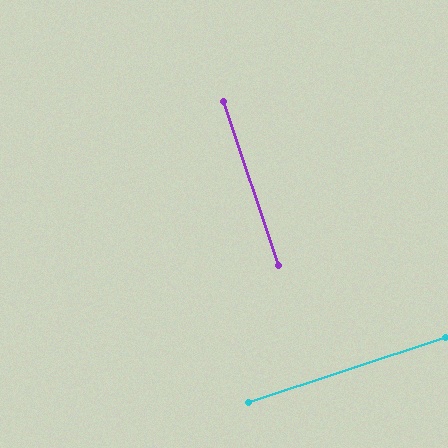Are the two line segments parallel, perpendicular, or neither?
Perpendicular — they meet at approximately 89°.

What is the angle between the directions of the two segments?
Approximately 89 degrees.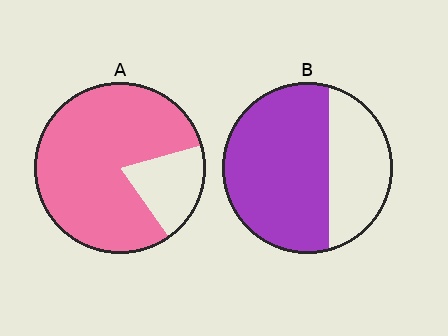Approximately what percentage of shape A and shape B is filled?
A is approximately 80% and B is approximately 65%.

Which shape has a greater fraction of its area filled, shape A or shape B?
Shape A.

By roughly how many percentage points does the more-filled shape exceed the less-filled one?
By roughly 15 percentage points (A over B).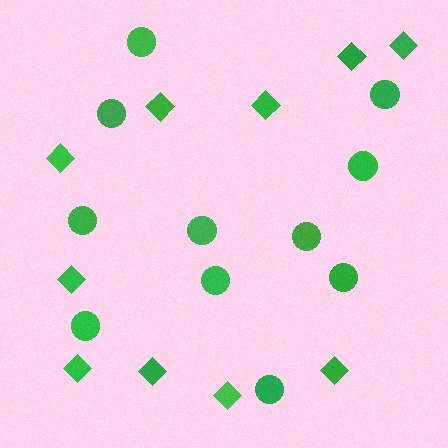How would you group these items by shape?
There are 2 groups: one group of diamonds (10) and one group of circles (11).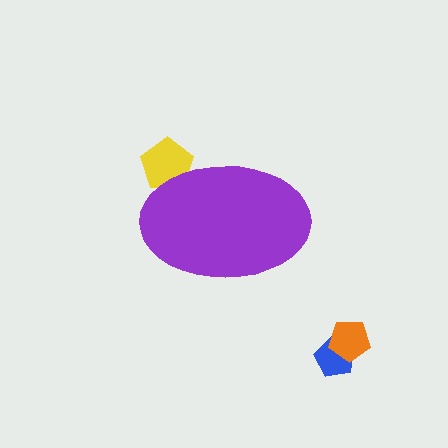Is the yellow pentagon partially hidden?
Yes, the yellow pentagon is partially hidden behind the purple ellipse.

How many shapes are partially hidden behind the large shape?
1 shape is partially hidden.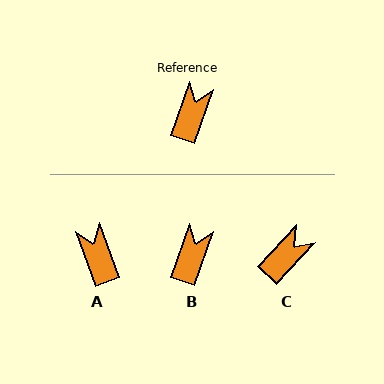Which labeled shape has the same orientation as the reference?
B.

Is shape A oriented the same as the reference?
No, it is off by about 39 degrees.